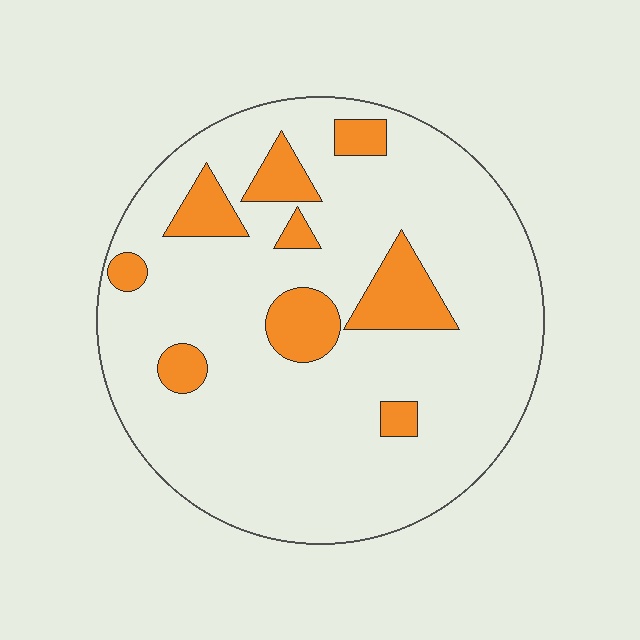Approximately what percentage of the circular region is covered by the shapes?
Approximately 15%.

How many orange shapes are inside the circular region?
9.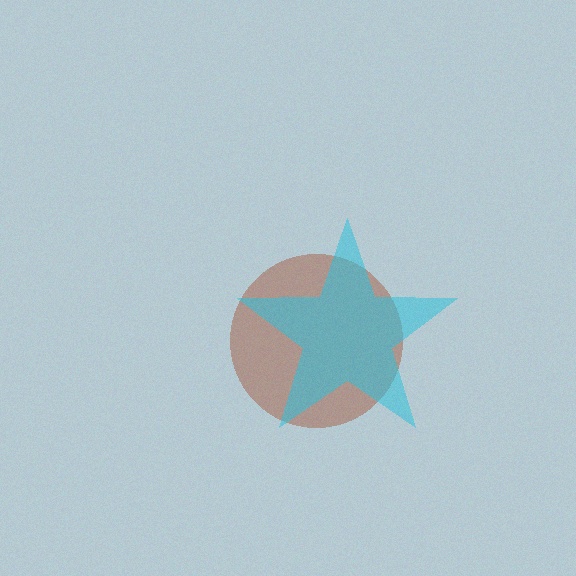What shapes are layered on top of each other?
The layered shapes are: a brown circle, a cyan star.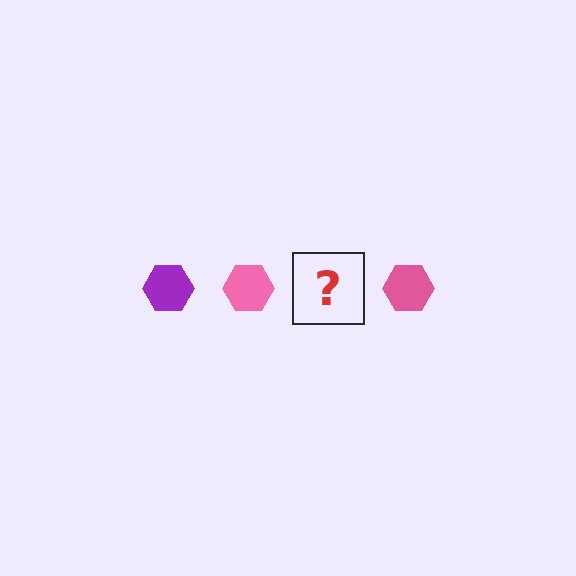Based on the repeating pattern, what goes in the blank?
The blank should be a purple hexagon.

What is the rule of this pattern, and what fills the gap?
The rule is that the pattern cycles through purple, pink hexagons. The gap should be filled with a purple hexagon.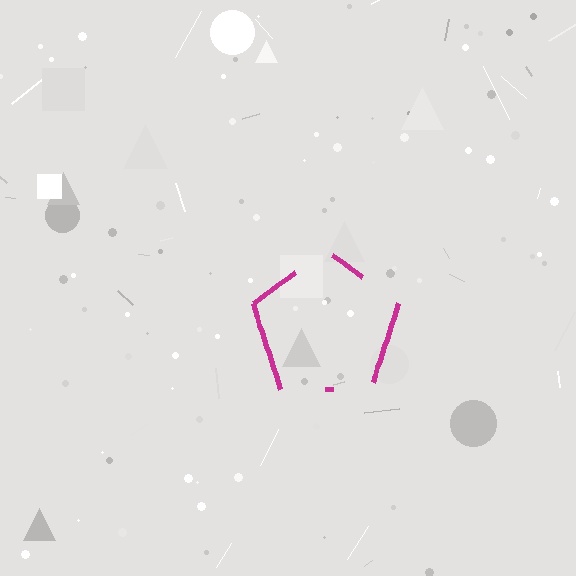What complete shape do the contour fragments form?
The contour fragments form a pentagon.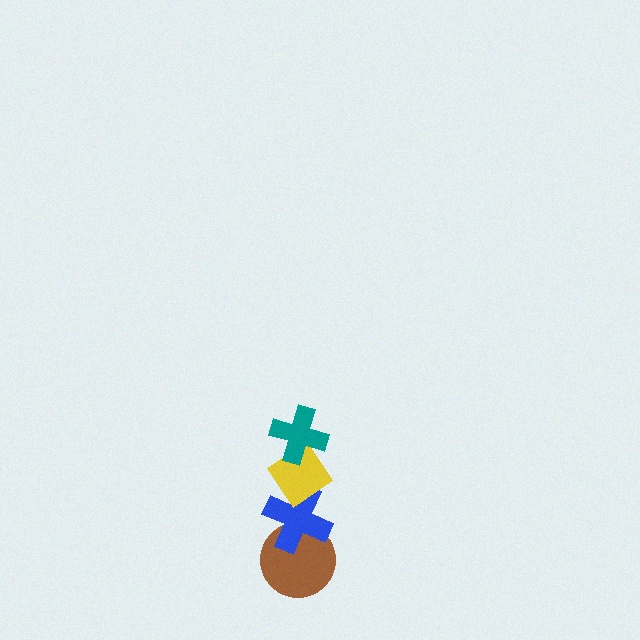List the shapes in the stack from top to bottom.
From top to bottom: the teal cross, the yellow diamond, the blue cross, the brown circle.